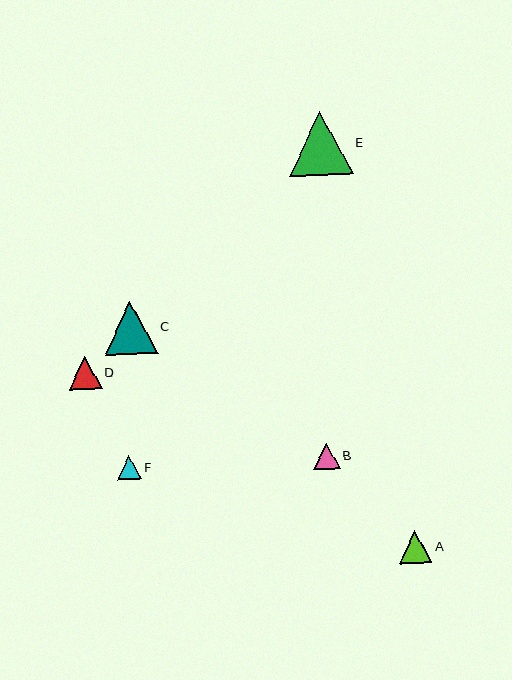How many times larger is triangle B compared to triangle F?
Triangle B is approximately 1.1 times the size of triangle F.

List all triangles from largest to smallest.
From largest to smallest: E, C, A, D, B, F.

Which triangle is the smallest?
Triangle F is the smallest with a size of approximately 24 pixels.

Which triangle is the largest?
Triangle E is the largest with a size of approximately 64 pixels.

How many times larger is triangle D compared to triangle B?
Triangle D is approximately 1.2 times the size of triangle B.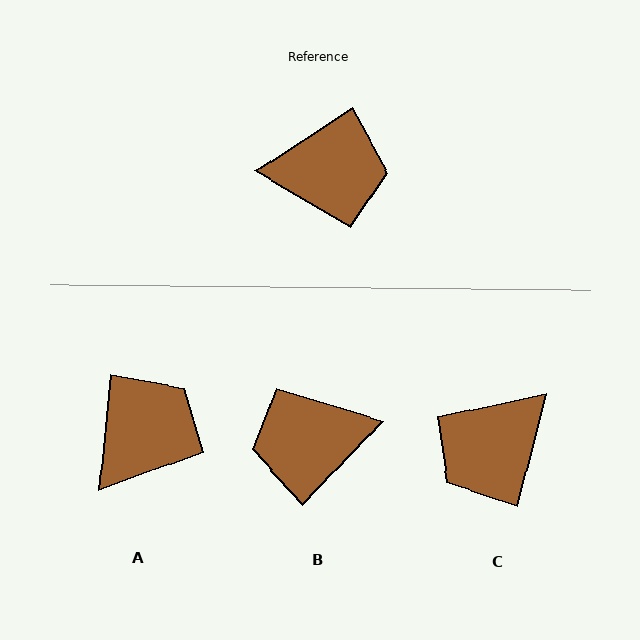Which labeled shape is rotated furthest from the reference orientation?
B, about 167 degrees away.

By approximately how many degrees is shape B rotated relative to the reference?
Approximately 167 degrees clockwise.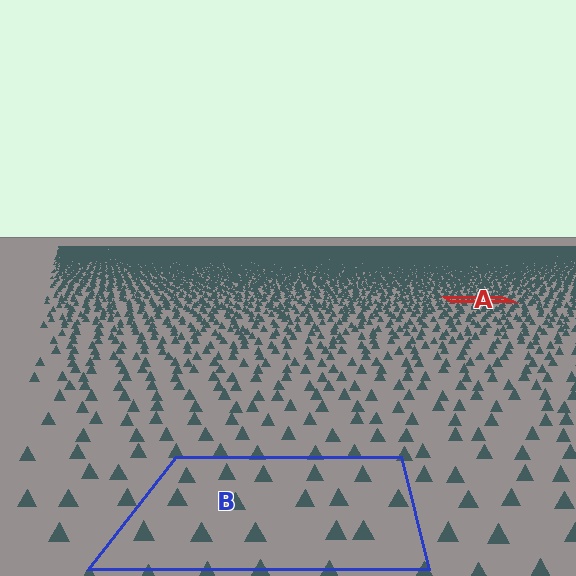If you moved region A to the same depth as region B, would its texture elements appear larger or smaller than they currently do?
They would appear larger. At a closer depth, the same texture elements are projected at a bigger on-screen size.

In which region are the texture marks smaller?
The texture marks are smaller in region A, because it is farther away.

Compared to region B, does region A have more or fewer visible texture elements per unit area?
Region A has more texture elements per unit area — they are packed more densely because it is farther away.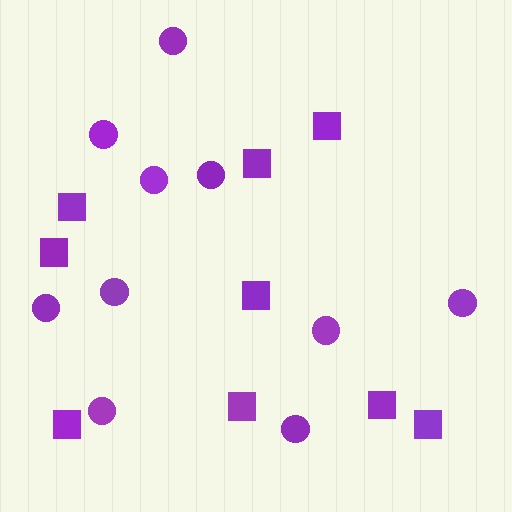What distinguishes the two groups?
There are 2 groups: one group of squares (9) and one group of circles (10).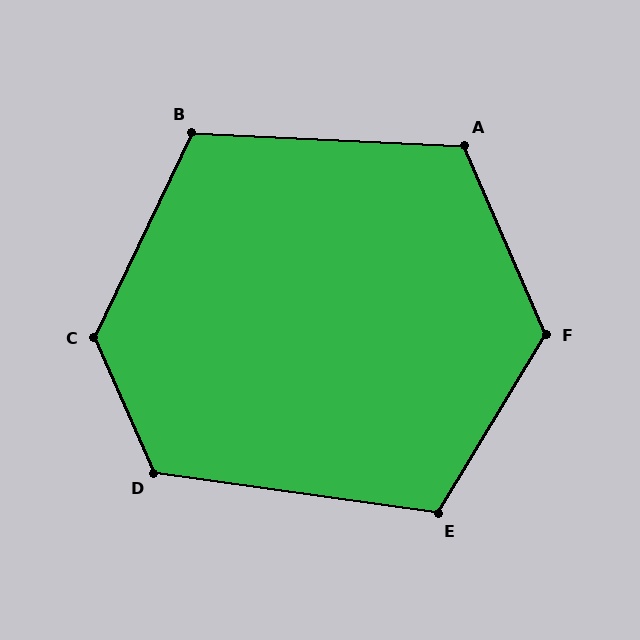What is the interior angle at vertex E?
Approximately 113 degrees (obtuse).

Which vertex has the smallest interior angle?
B, at approximately 113 degrees.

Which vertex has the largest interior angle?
C, at approximately 131 degrees.